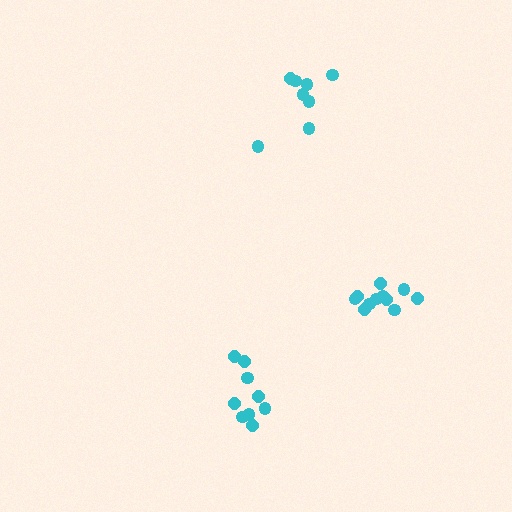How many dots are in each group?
Group 1: 11 dots, Group 2: 8 dots, Group 3: 9 dots (28 total).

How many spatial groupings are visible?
There are 3 spatial groupings.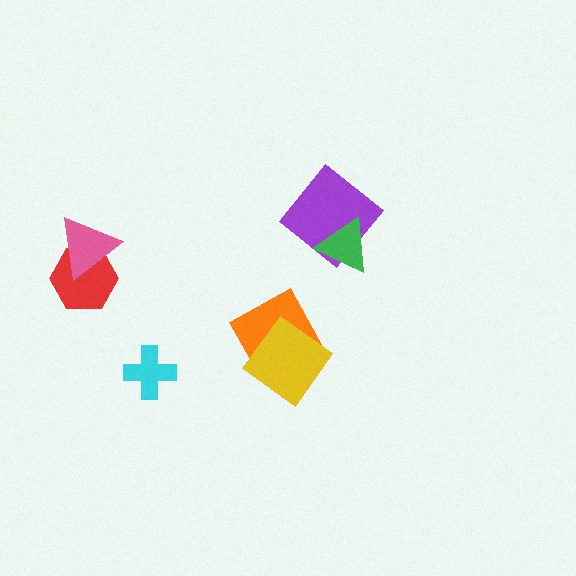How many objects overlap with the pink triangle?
1 object overlaps with the pink triangle.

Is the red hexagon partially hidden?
Yes, it is partially covered by another shape.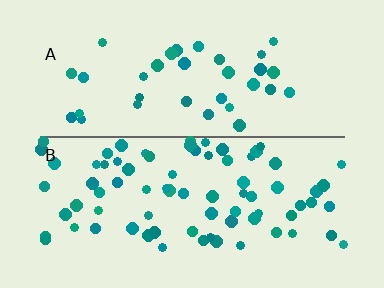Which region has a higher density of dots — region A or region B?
B (the bottom).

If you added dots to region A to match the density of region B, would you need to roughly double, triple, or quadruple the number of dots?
Approximately double.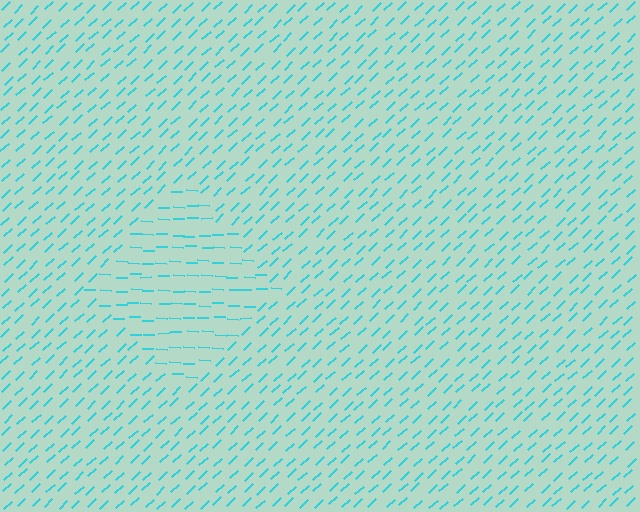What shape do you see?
I see a diamond.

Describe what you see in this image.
The image is filled with small cyan line segments. A diamond region in the image has lines oriented differently from the surrounding lines, creating a visible texture boundary.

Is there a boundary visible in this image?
Yes, there is a texture boundary formed by a change in line orientation.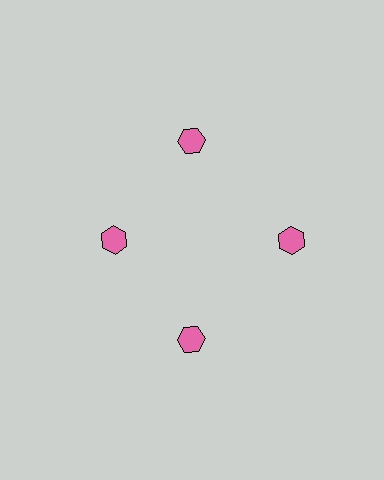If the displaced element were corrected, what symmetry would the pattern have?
It would have 4-fold rotational symmetry — the pattern would map onto itself every 90 degrees.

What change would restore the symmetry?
The symmetry would be restored by moving it outward, back onto the ring so that all 4 hexagons sit at equal angles and equal distance from the center.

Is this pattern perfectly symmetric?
No. The 4 pink hexagons are arranged in a ring, but one element near the 9 o'clock position is pulled inward toward the center, breaking the 4-fold rotational symmetry.